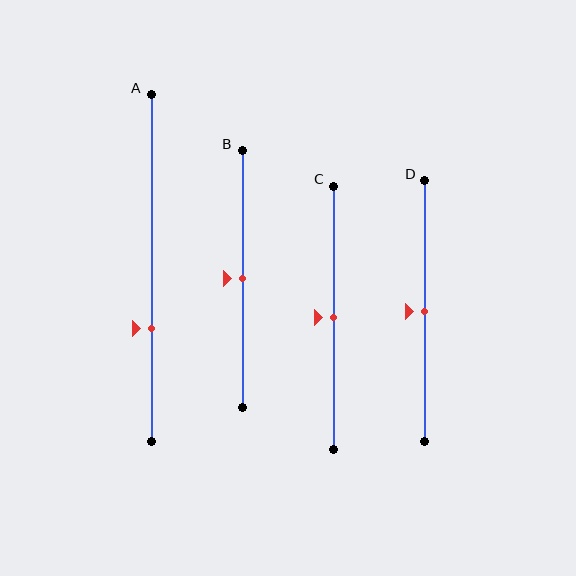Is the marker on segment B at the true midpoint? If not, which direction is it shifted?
Yes, the marker on segment B is at the true midpoint.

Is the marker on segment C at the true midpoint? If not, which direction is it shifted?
Yes, the marker on segment C is at the true midpoint.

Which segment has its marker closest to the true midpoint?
Segment B has its marker closest to the true midpoint.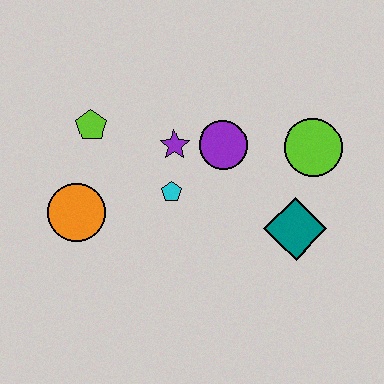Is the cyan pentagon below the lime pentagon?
Yes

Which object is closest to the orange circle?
The lime pentagon is closest to the orange circle.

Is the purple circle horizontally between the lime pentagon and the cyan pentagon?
No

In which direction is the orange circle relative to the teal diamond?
The orange circle is to the left of the teal diamond.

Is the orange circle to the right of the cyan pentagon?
No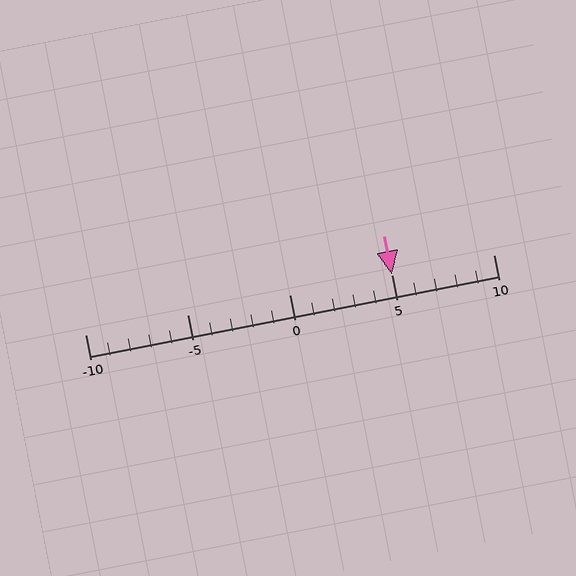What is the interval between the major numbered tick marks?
The major tick marks are spaced 5 units apart.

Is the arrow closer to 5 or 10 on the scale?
The arrow is closer to 5.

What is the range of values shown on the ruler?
The ruler shows values from -10 to 10.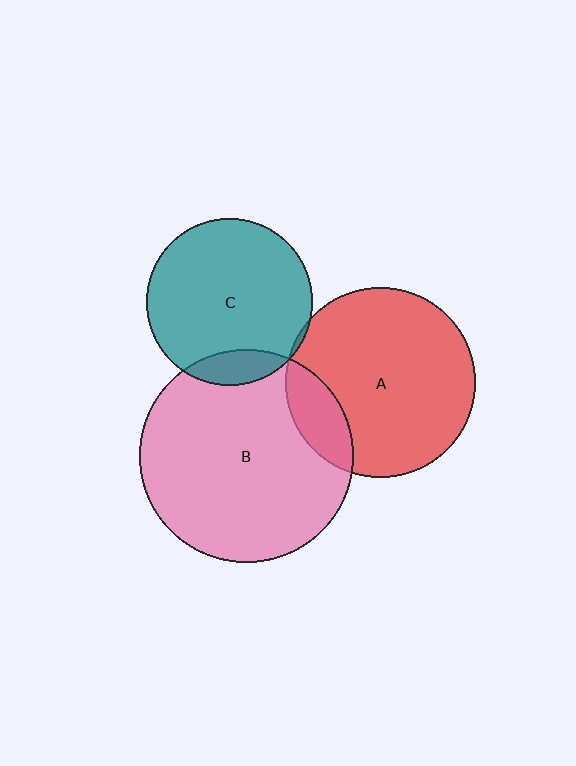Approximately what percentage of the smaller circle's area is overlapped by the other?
Approximately 10%.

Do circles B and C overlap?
Yes.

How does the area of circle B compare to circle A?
Approximately 1.3 times.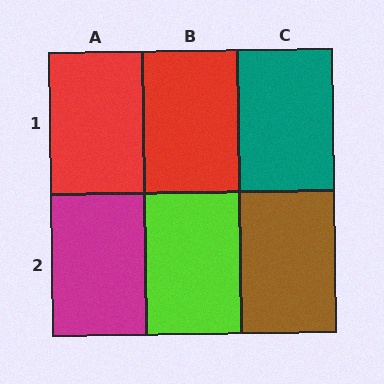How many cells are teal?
1 cell is teal.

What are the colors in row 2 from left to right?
Magenta, lime, brown.